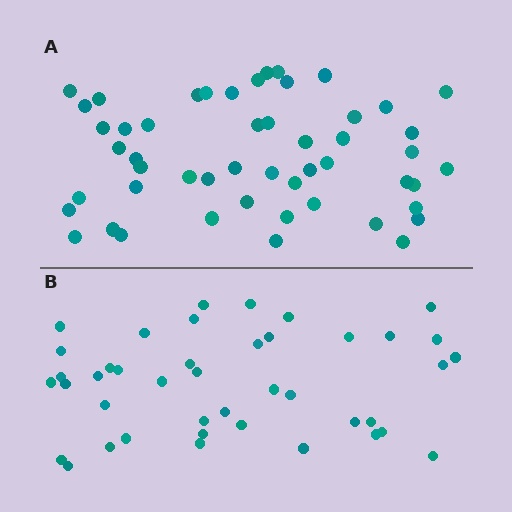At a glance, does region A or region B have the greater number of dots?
Region A (the top region) has more dots.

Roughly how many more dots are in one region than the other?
Region A has roughly 8 or so more dots than region B.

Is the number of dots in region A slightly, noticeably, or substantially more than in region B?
Region A has only slightly more — the two regions are fairly close. The ratio is roughly 1.2 to 1.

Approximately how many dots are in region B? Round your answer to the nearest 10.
About 40 dots. (The exact count is 42, which rounds to 40.)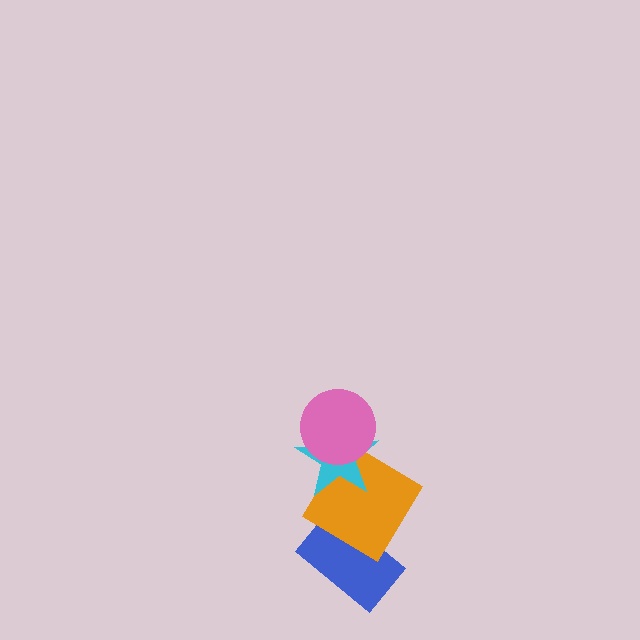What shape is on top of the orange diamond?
The cyan star is on top of the orange diamond.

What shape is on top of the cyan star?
The pink circle is on top of the cyan star.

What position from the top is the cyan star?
The cyan star is 2nd from the top.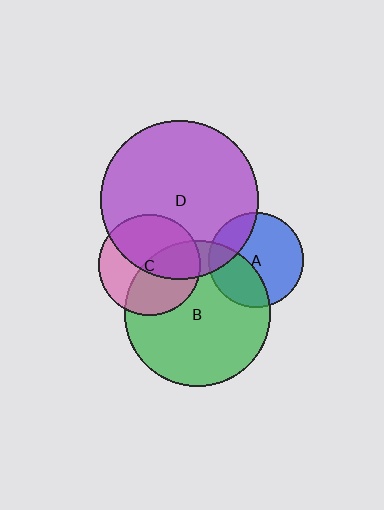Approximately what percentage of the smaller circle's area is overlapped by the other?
Approximately 35%.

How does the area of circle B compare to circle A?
Approximately 2.4 times.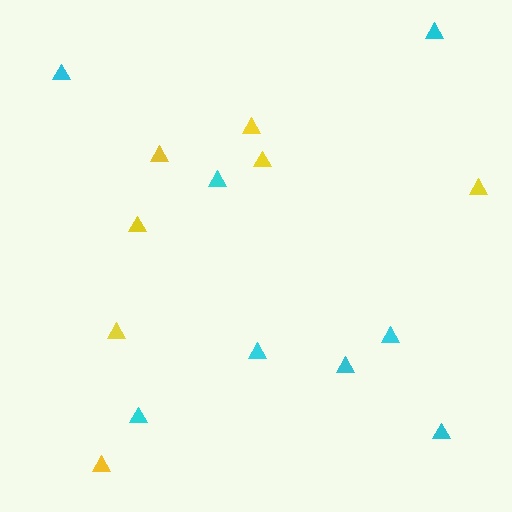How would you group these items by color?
There are 2 groups: one group of yellow triangles (7) and one group of cyan triangles (8).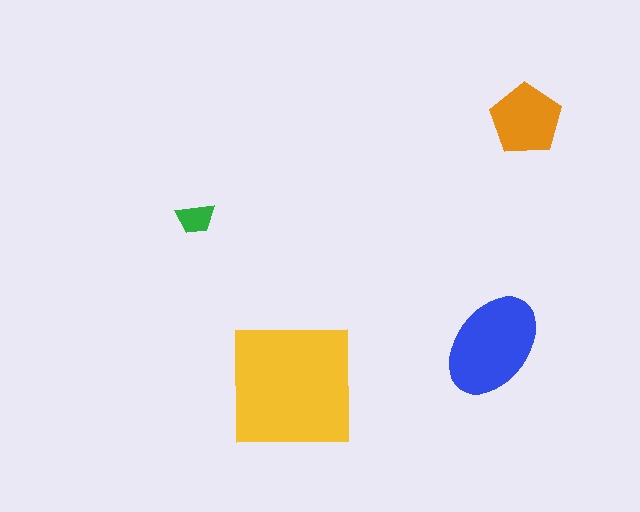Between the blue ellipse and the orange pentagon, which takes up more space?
The blue ellipse.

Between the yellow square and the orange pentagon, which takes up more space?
The yellow square.